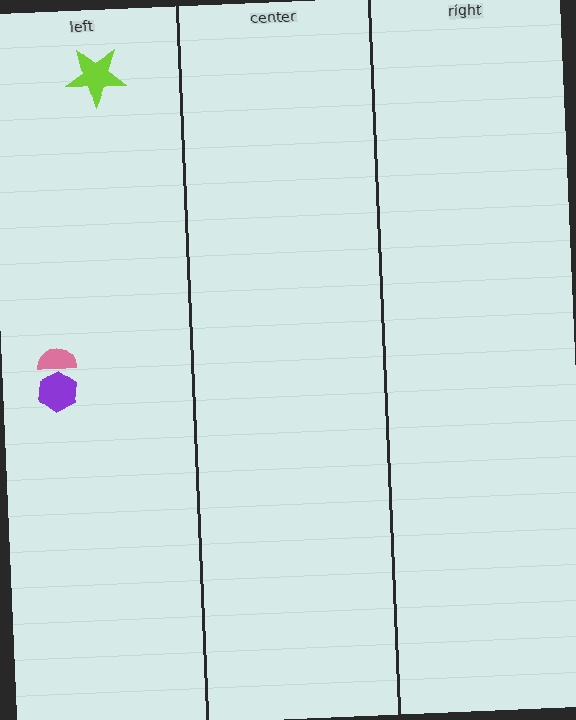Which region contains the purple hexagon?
The left region.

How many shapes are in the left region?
3.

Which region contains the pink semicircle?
The left region.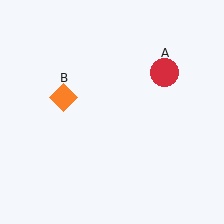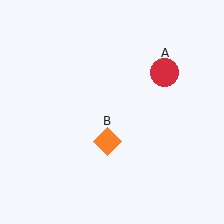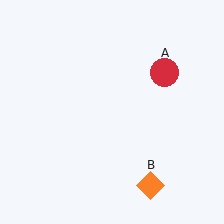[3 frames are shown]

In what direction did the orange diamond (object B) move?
The orange diamond (object B) moved down and to the right.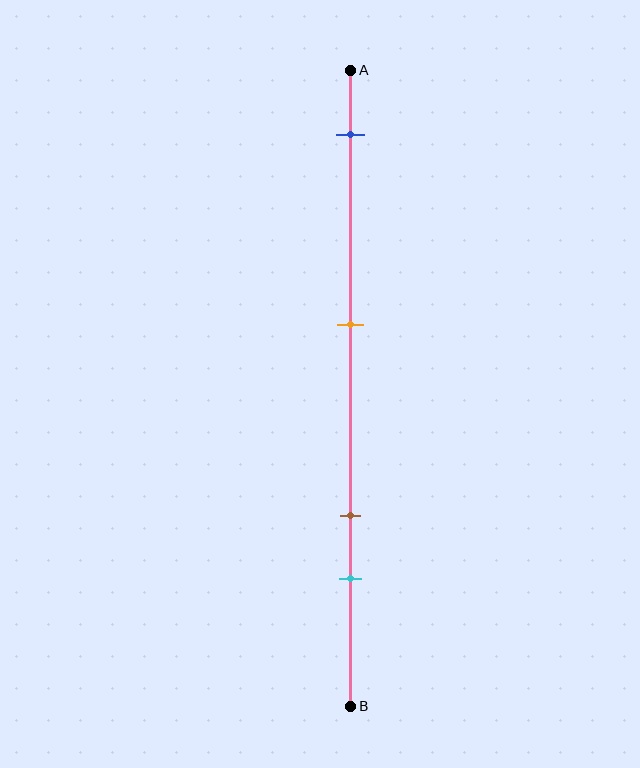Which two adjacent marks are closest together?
The brown and cyan marks are the closest adjacent pair.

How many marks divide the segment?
There are 4 marks dividing the segment.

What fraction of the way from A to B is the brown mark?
The brown mark is approximately 70% (0.7) of the way from A to B.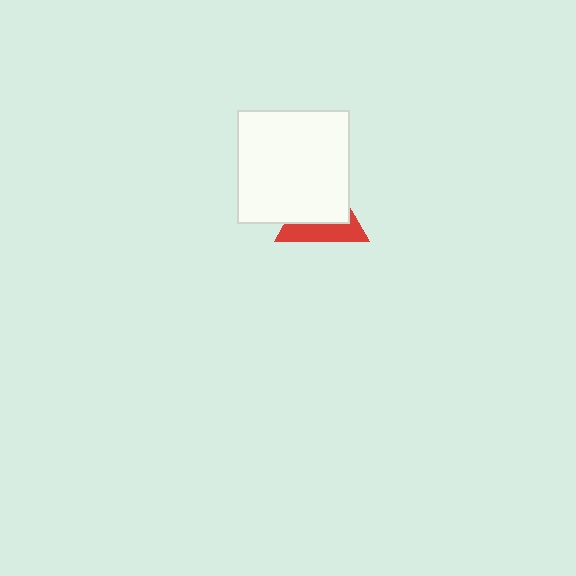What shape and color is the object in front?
The object in front is a white square.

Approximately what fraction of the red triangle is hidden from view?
Roughly 60% of the red triangle is hidden behind the white square.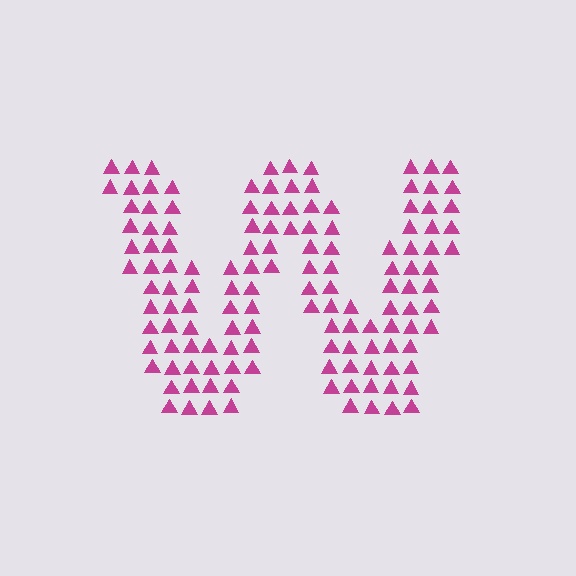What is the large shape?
The large shape is the letter W.